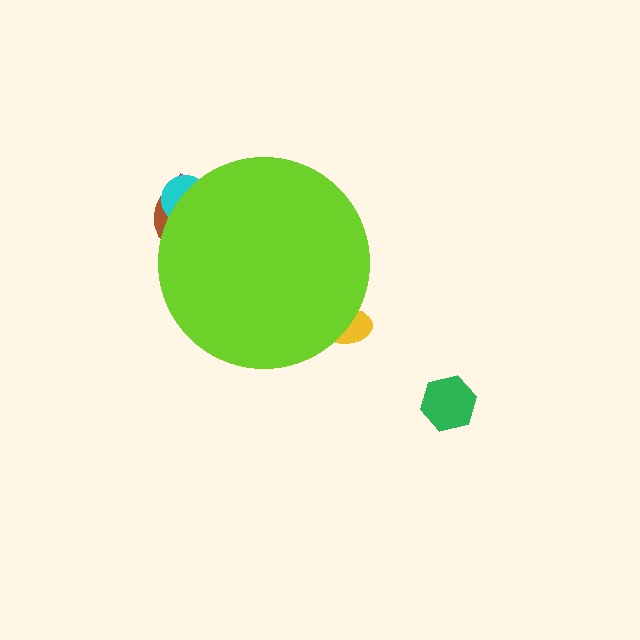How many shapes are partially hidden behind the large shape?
4 shapes are partially hidden.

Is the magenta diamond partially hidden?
Yes, the magenta diamond is partially hidden behind the lime circle.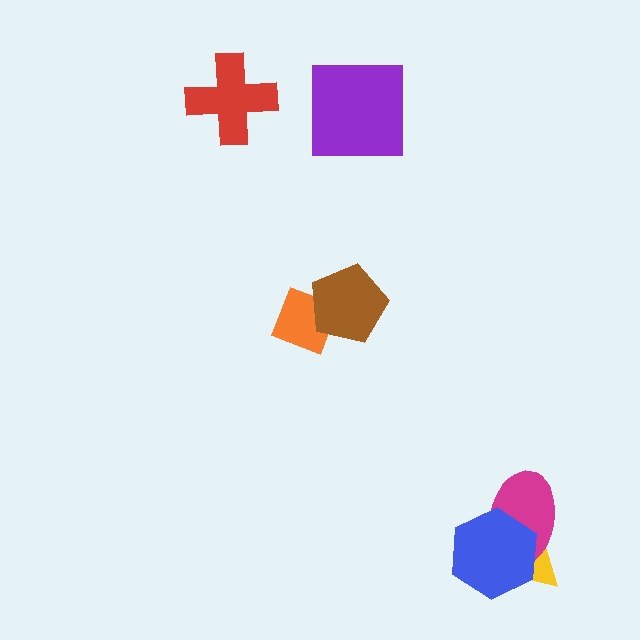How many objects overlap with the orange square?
1 object overlaps with the orange square.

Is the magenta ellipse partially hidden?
Yes, it is partially covered by another shape.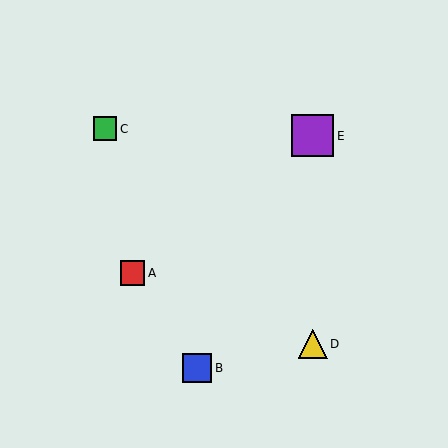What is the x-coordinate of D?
Object D is at x≈313.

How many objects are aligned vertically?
2 objects (D, E) are aligned vertically.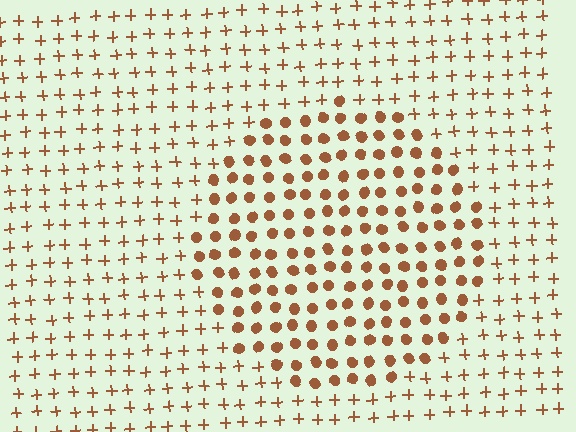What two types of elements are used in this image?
The image uses circles inside the circle region and plus signs outside it.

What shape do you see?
I see a circle.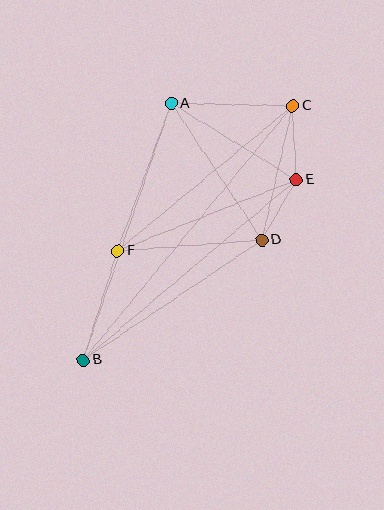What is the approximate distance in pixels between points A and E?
The distance between A and E is approximately 147 pixels.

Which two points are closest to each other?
Points D and E are closest to each other.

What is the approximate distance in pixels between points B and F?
The distance between B and F is approximately 114 pixels.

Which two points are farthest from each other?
Points B and C are farthest from each other.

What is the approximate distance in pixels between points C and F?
The distance between C and F is approximately 228 pixels.